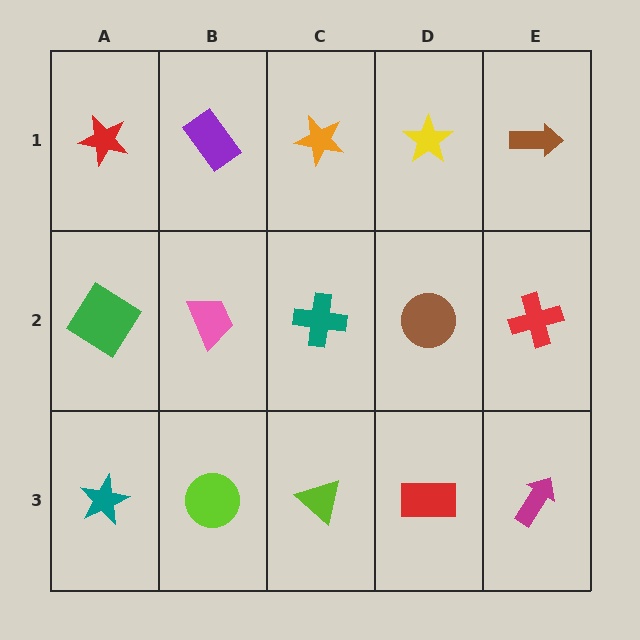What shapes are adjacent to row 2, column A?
A red star (row 1, column A), a teal star (row 3, column A), a pink trapezoid (row 2, column B).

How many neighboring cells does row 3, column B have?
3.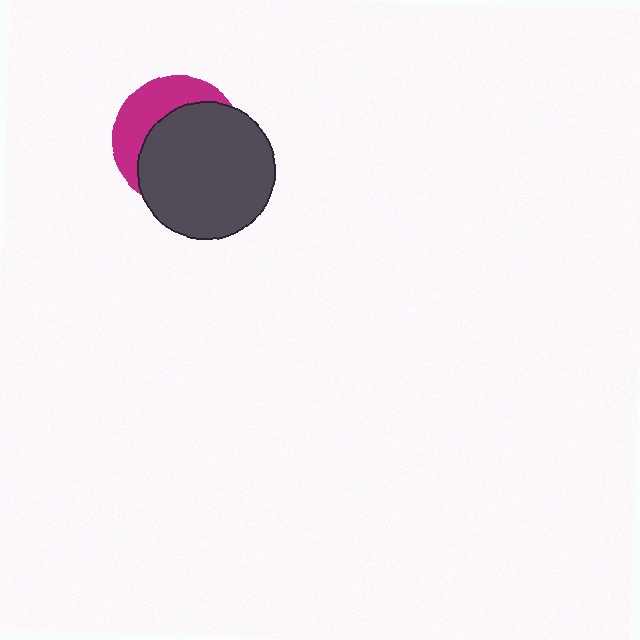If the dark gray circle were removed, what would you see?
You would see the complete magenta circle.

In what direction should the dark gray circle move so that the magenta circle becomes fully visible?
The dark gray circle should move toward the lower-right. That is the shortest direction to clear the overlap and leave the magenta circle fully visible.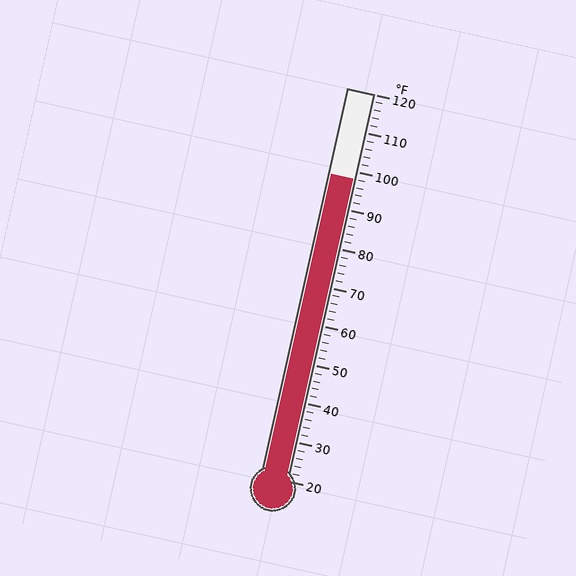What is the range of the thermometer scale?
The thermometer scale ranges from 20°F to 120°F.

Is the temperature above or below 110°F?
The temperature is below 110°F.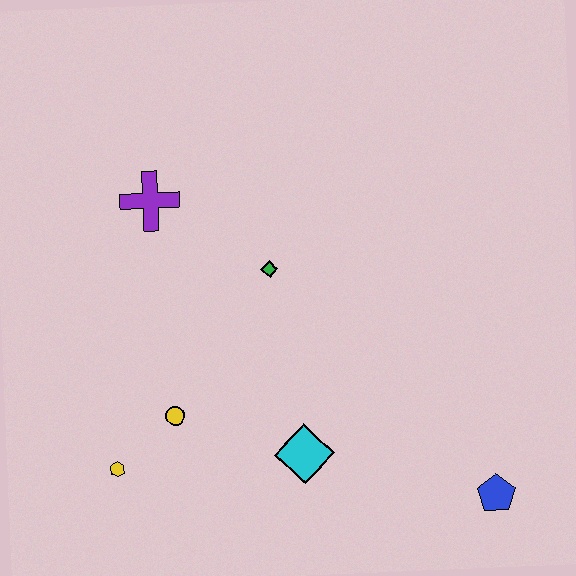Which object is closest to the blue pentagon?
The cyan diamond is closest to the blue pentagon.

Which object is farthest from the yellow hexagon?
The blue pentagon is farthest from the yellow hexagon.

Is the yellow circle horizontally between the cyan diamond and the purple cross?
Yes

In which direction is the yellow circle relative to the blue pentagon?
The yellow circle is to the left of the blue pentagon.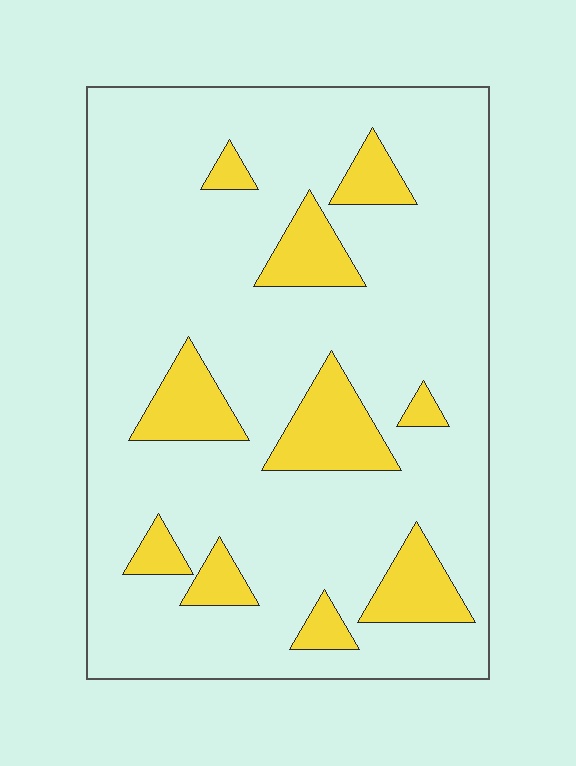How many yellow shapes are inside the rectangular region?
10.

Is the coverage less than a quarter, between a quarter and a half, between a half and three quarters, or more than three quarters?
Less than a quarter.